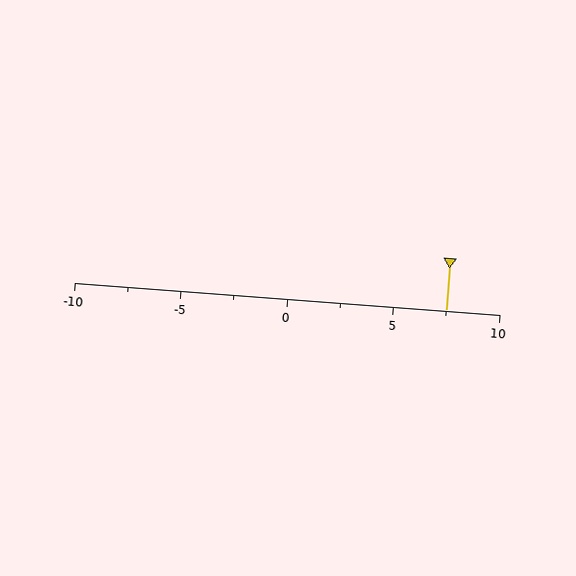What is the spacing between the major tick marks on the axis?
The major ticks are spaced 5 apart.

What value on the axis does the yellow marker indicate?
The marker indicates approximately 7.5.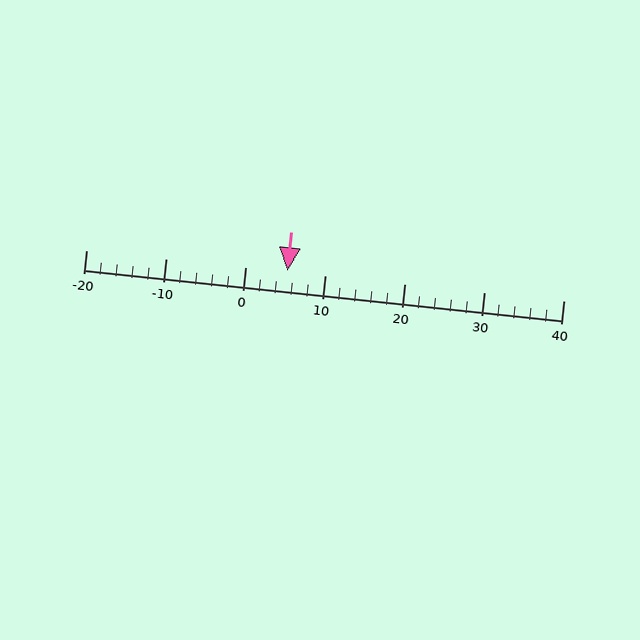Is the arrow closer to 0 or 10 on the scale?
The arrow is closer to 10.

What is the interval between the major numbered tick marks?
The major tick marks are spaced 10 units apart.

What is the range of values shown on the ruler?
The ruler shows values from -20 to 40.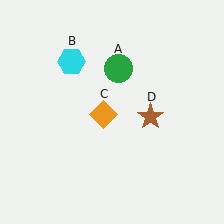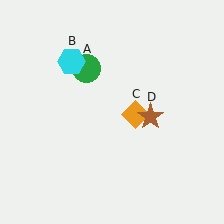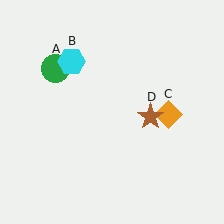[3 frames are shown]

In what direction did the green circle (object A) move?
The green circle (object A) moved left.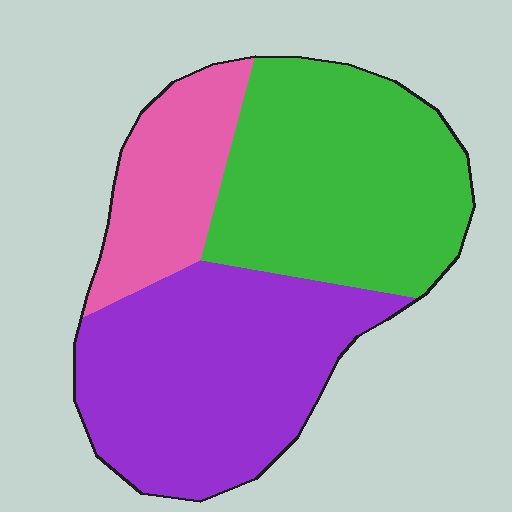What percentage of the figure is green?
Green covers roughly 40% of the figure.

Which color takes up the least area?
Pink, at roughly 20%.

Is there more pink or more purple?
Purple.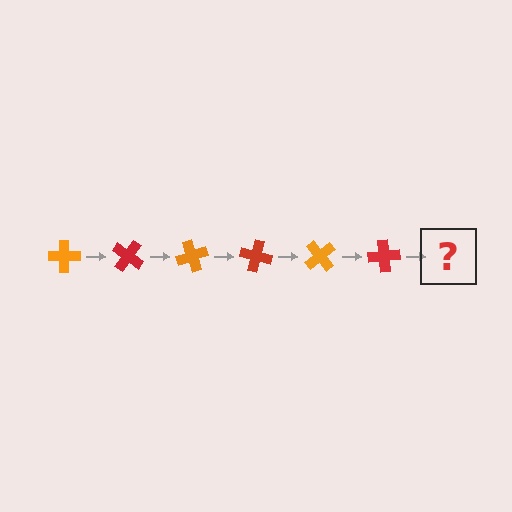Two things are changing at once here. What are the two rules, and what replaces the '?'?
The two rules are that it rotates 35 degrees each step and the color cycles through orange and red. The '?' should be an orange cross, rotated 210 degrees from the start.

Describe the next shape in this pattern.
It should be an orange cross, rotated 210 degrees from the start.